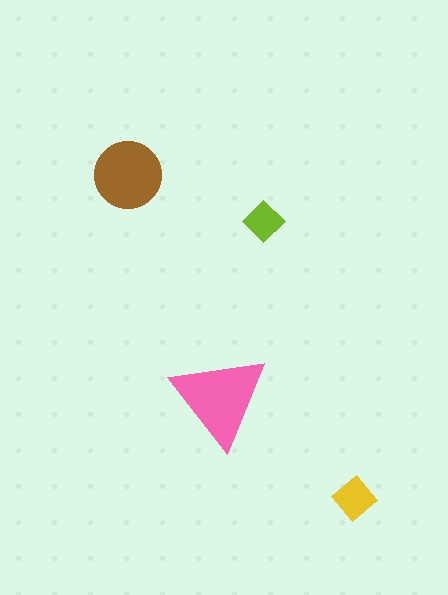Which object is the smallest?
The lime diamond.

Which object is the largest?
The pink triangle.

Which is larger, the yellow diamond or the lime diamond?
The yellow diamond.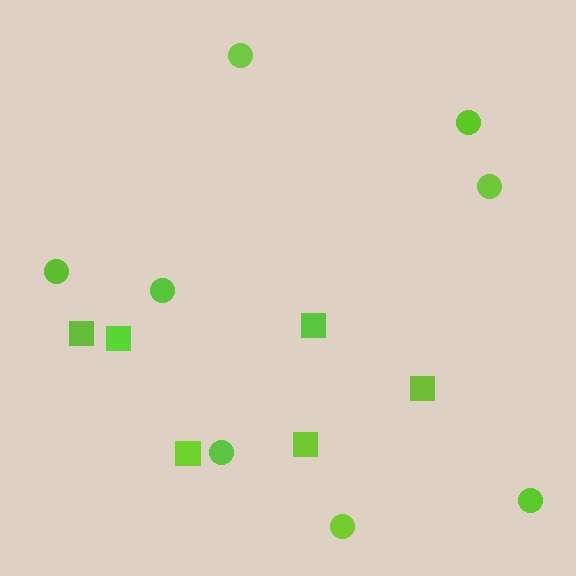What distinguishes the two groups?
There are 2 groups: one group of squares (6) and one group of circles (8).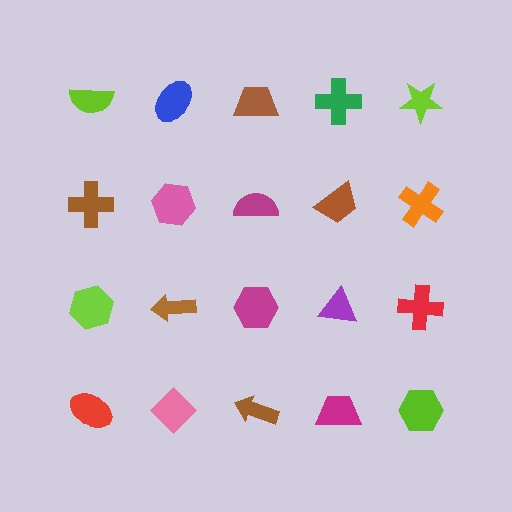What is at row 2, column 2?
A pink hexagon.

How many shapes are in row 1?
5 shapes.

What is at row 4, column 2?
A pink diamond.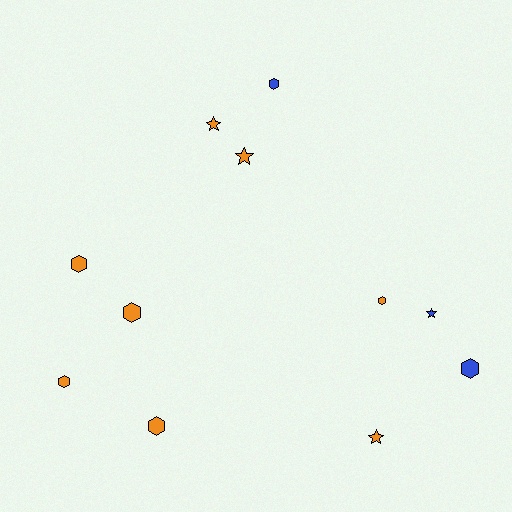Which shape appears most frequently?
Hexagon, with 7 objects.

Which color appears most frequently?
Orange, with 8 objects.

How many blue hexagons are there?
There are 2 blue hexagons.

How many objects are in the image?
There are 11 objects.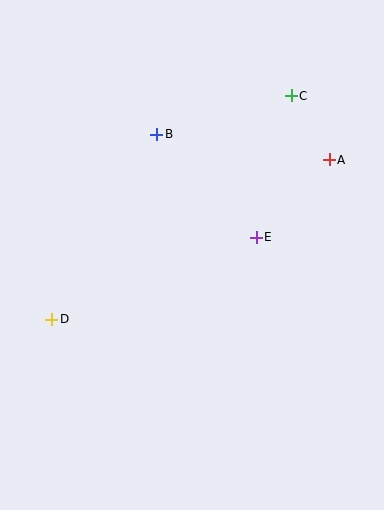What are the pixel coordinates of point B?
Point B is at (157, 134).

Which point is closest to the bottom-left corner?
Point D is closest to the bottom-left corner.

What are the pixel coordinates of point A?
Point A is at (329, 160).